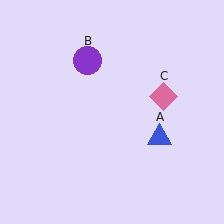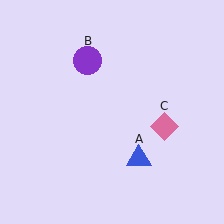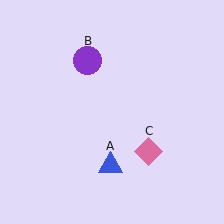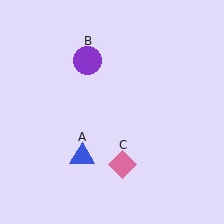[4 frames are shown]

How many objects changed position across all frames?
2 objects changed position: blue triangle (object A), pink diamond (object C).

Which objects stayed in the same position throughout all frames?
Purple circle (object B) remained stationary.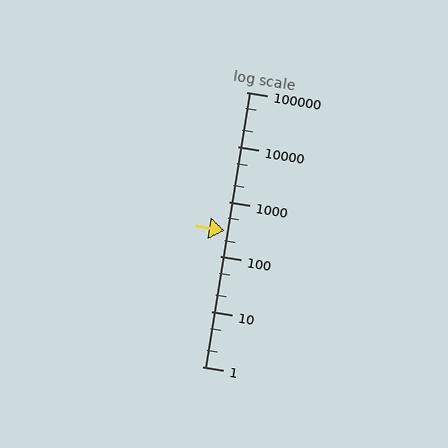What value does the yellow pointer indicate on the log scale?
The pointer indicates approximately 300.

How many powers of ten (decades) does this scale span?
The scale spans 5 decades, from 1 to 100000.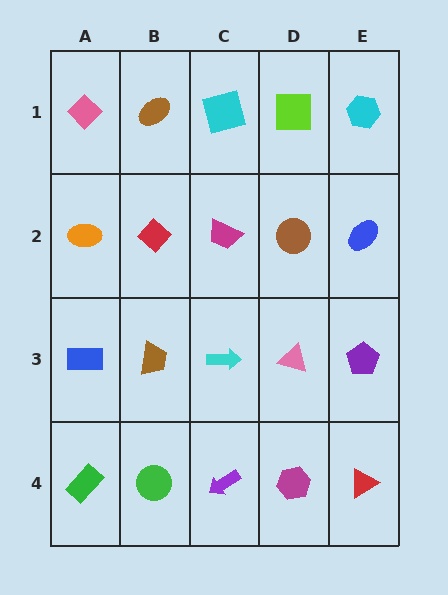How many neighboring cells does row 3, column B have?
4.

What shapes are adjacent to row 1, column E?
A blue ellipse (row 2, column E), a lime square (row 1, column D).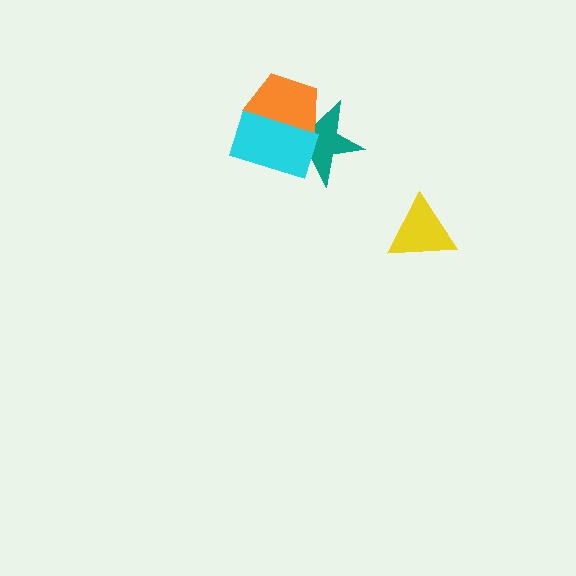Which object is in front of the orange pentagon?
The cyan rectangle is in front of the orange pentagon.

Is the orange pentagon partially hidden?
Yes, it is partially covered by another shape.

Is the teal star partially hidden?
Yes, it is partially covered by another shape.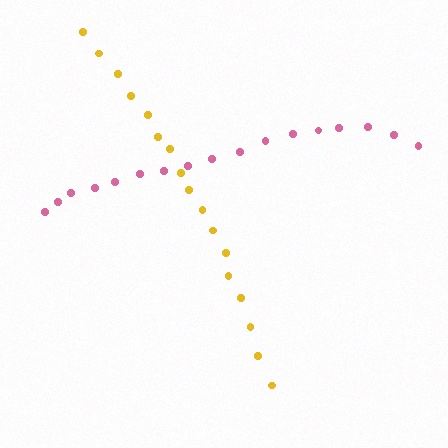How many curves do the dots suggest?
There are 2 distinct paths.